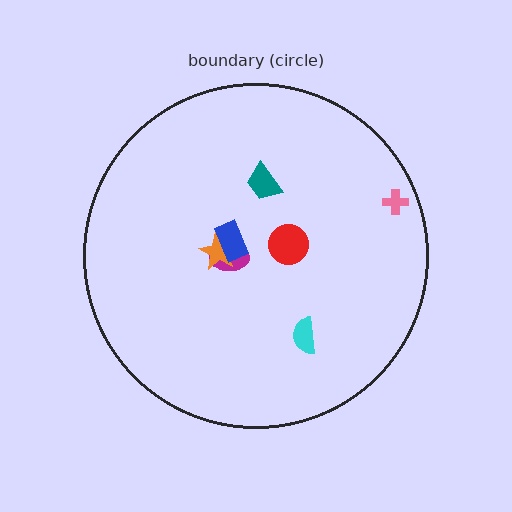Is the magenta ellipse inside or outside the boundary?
Inside.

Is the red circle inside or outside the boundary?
Inside.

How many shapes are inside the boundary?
7 inside, 0 outside.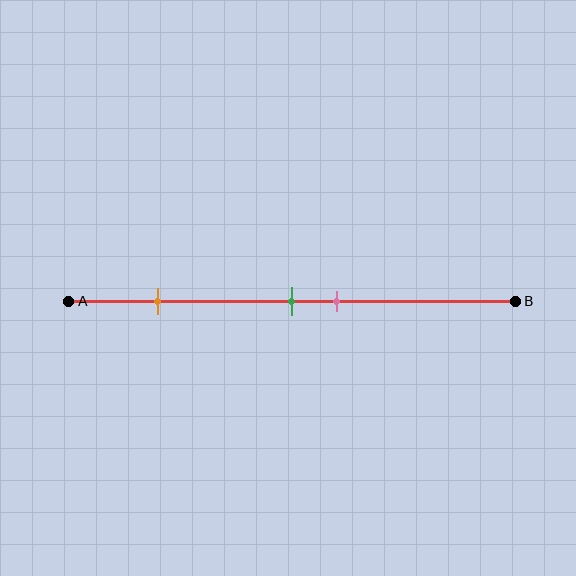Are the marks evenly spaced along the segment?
No, the marks are not evenly spaced.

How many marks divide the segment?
There are 3 marks dividing the segment.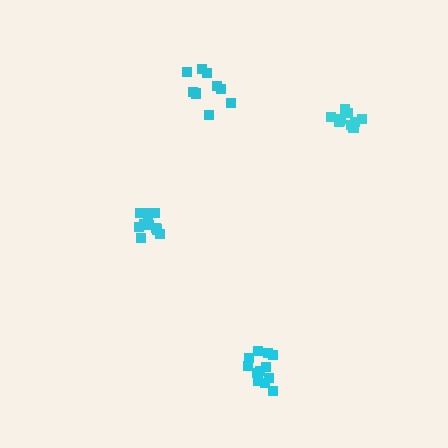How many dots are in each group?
Group 1: 12 dots, Group 2: 11 dots, Group 3: 12 dots, Group 4: 9 dots (44 total).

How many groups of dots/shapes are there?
There are 4 groups.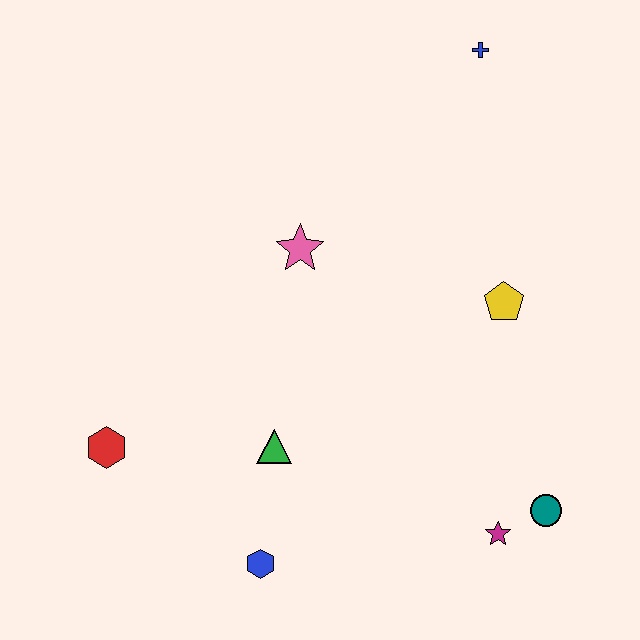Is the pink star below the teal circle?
No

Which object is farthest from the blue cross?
The blue hexagon is farthest from the blue cross.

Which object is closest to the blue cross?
The yellow pentagon is closest to the blue cross.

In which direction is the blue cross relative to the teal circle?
The blue cross is above the teal circle.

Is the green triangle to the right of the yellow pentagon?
No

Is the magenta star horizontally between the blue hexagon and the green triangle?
No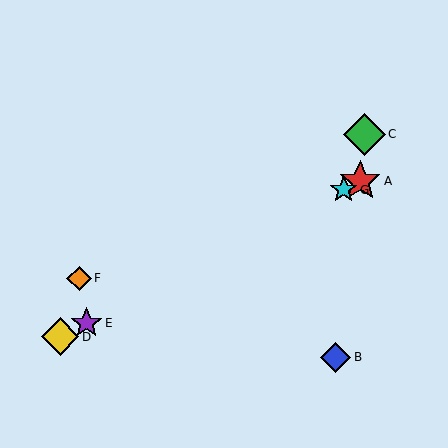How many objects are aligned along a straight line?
4 objects (A, D, E, G) are aligned along a straight line.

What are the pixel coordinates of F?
Object F is at (79, 278).